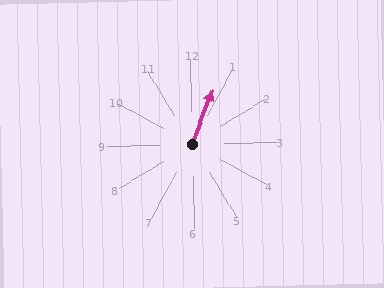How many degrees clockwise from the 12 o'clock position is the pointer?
Approximately 22 degrees.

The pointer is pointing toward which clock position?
Roughly 1 o'clock.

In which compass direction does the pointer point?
North.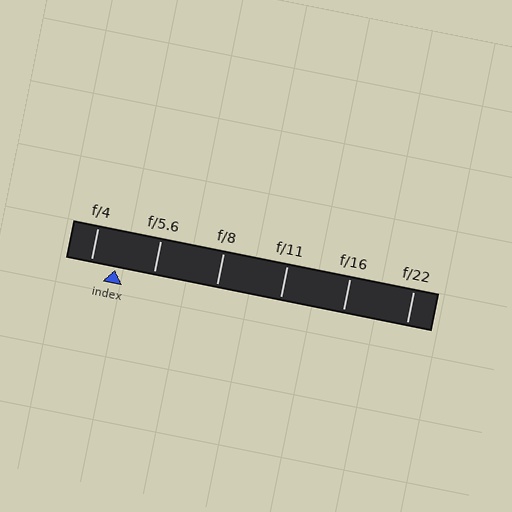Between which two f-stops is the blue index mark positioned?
The index mark is between f/4 and f/5.6.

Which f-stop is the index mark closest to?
The index mark is closest to f/4.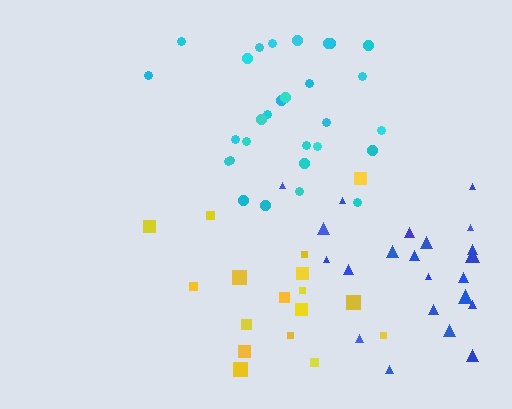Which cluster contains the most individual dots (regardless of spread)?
Cyan (29).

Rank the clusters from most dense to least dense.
cyan, yellow, blue.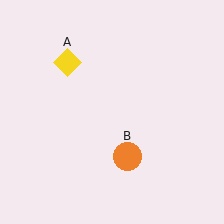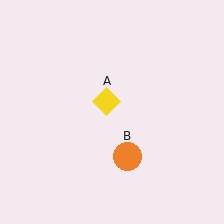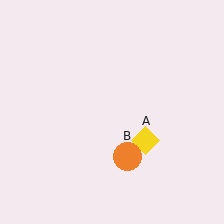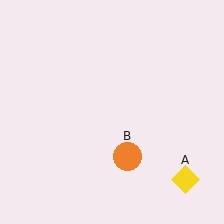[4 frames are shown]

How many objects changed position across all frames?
1 object changed position: yellow diamond (object A).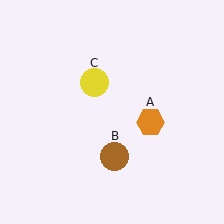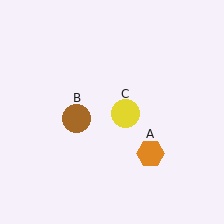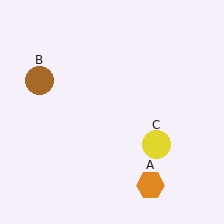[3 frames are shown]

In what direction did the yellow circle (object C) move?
The yellow circle (object C) moved down and to the right.